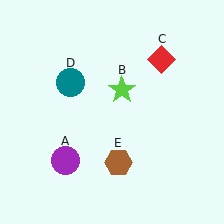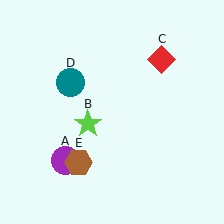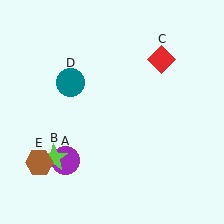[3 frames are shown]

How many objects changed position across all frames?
2 objects changed position: lime star (object B), brown hexagon (object E).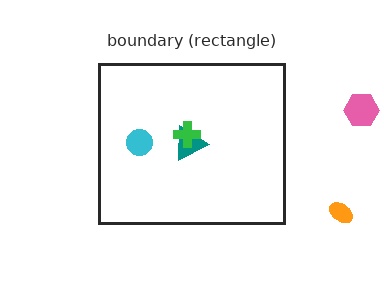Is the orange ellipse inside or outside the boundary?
Outside.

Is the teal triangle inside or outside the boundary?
Inside.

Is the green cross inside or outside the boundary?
Inside.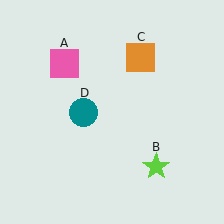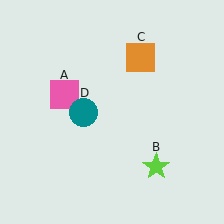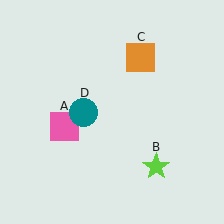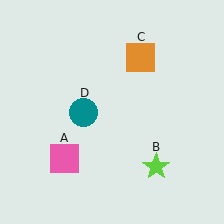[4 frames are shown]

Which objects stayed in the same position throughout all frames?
Lime star (object B) and orange square (object C) and teal circle (object D) remained stationary.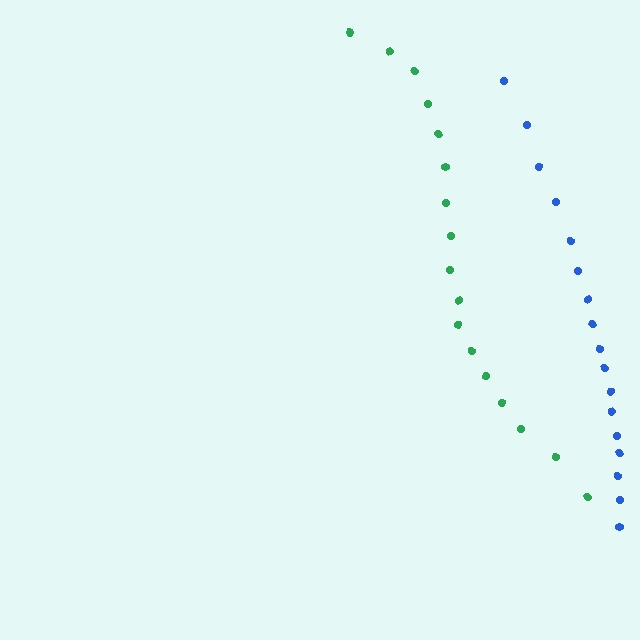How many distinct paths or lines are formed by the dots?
There are 2 distinct paths.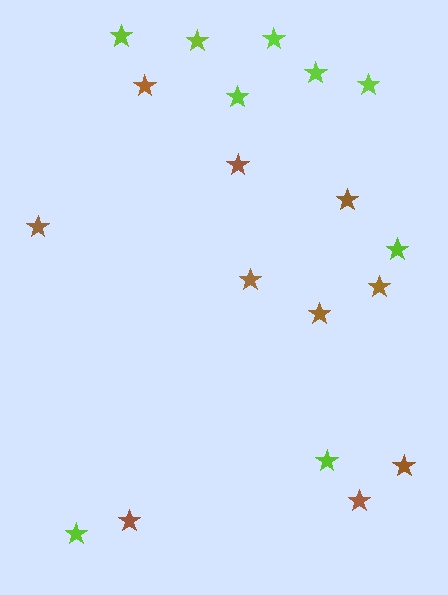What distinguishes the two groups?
There are 2 groups: one group of brown stars (10) and one group of lime stars (9).